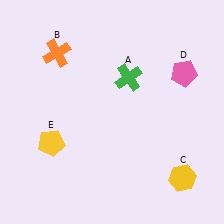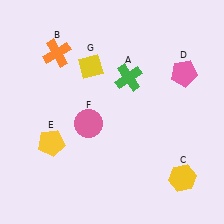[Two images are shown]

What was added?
A pink circle (F), a yellow diamond (G) were added in Image 2.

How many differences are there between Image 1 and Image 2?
There are 2 differences between the two images.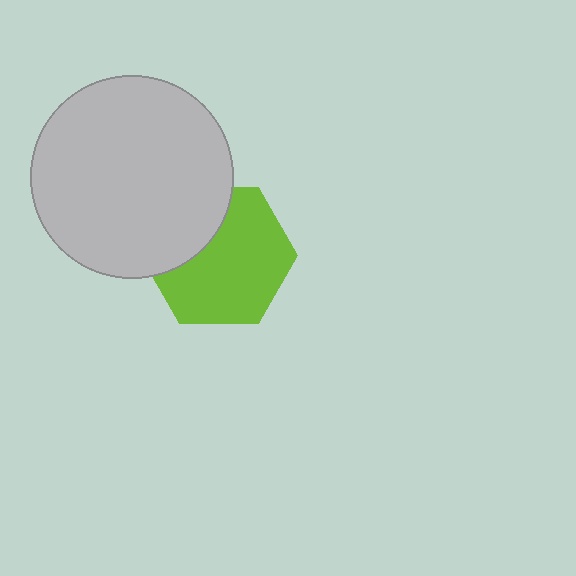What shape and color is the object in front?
The object in front is a light gray circle.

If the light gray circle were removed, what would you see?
You would see the complete lime hexagon.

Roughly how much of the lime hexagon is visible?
Most of it is visible (roughly 70%).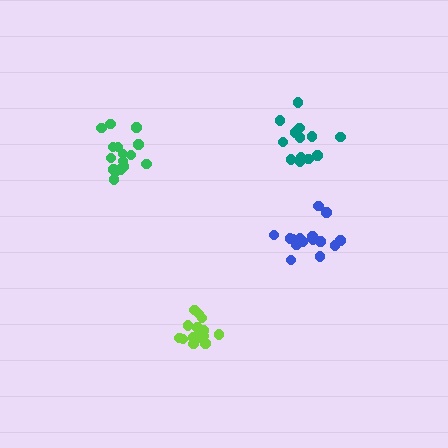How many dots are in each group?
Group 1: 13 dots, Group 2: 16 dots, Group 3: 15 dots, Group 4: 15 dots (59 total).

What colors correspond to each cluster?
The clusters are colored: teal, green, lime, blue.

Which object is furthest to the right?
The blue cluster is rightmost.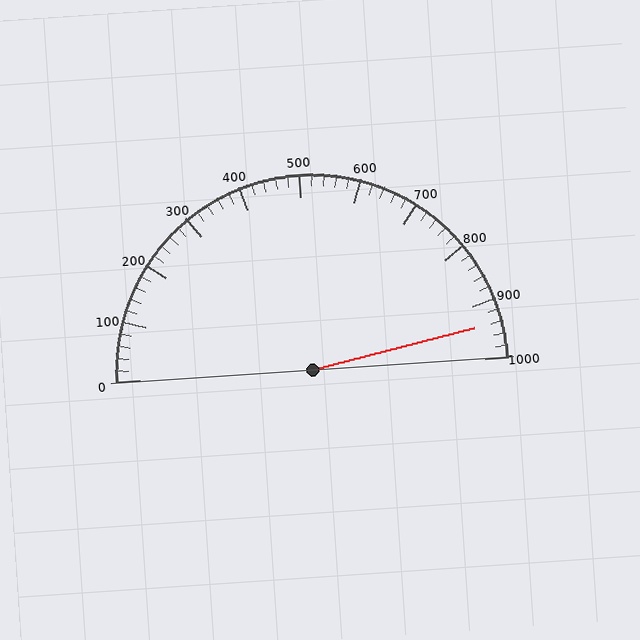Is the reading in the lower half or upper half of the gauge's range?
The reading is in the upper half of the range (0 to 1000).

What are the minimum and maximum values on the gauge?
The gauge ranges from 0 to 1000.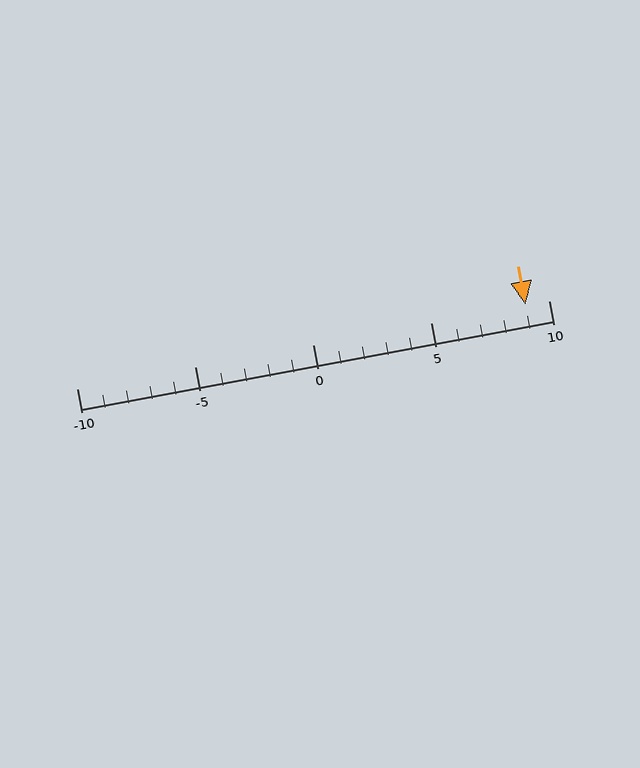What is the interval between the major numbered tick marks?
The major tick marks are spaced 5 units apart.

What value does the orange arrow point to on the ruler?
The orange arrow points to approximately 9.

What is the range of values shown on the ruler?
The ruler shows values from -10 to 10.